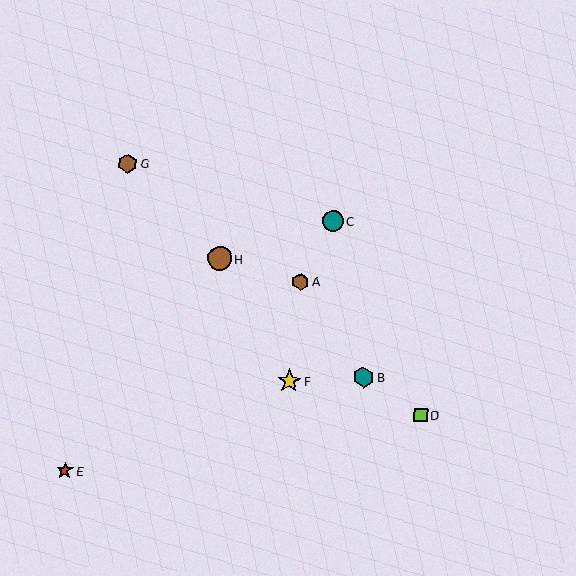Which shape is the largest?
The brown circle (labeled H) is the largest.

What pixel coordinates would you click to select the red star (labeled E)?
Click at (65, 471) to select the red star E.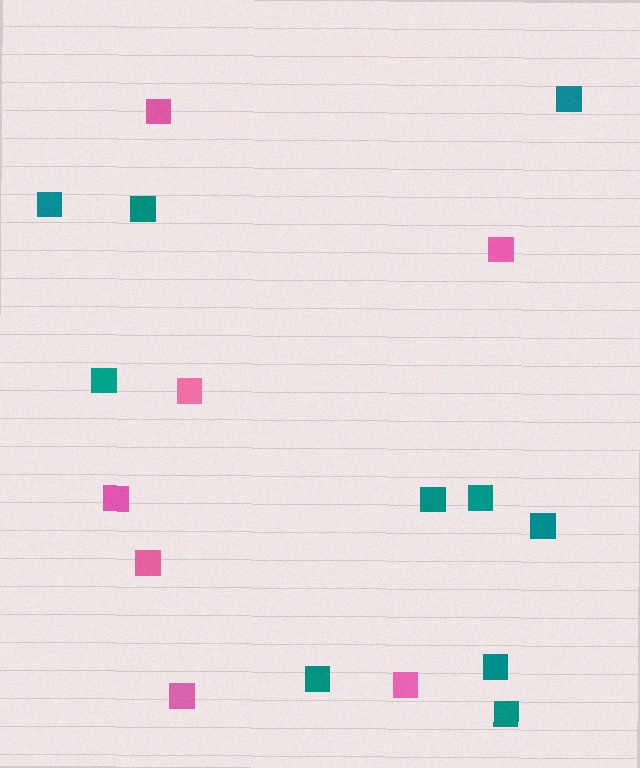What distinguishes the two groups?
There are 2 groups: one group of teal squares (10) and one group of pink squares (7).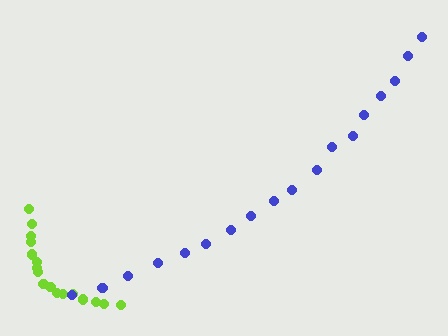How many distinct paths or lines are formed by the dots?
There are 2 distinct paths.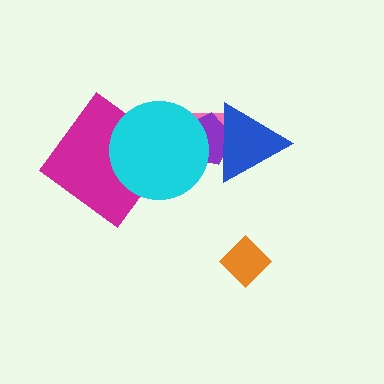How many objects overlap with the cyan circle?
3 objects overlap with the cyan circle.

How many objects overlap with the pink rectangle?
3 objects overlap with the pink rectangle.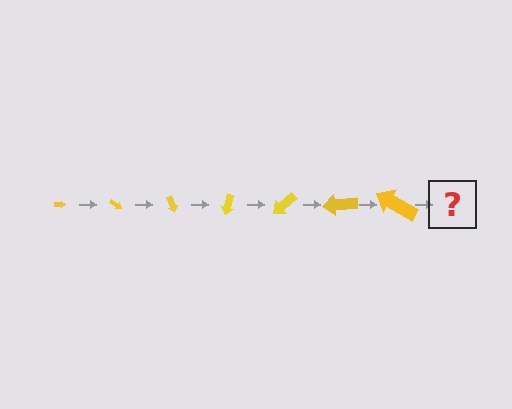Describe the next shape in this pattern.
It should be an arrow, larger than the previous one and rotated 245 degrees from the start.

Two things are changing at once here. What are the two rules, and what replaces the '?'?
The two rules are that the arrow grows larger each step and it rotates 35 degrees each step. The '?' should be an arrow, larger than the previous one and rotated 245 degrees from the start.